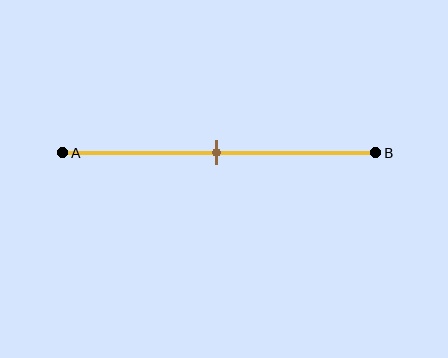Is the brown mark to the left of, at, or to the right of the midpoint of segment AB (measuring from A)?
The brown mark is approximately at the midpoint of segment AB.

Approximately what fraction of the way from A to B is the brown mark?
The brown mark is approximately 50% of the way from A to B.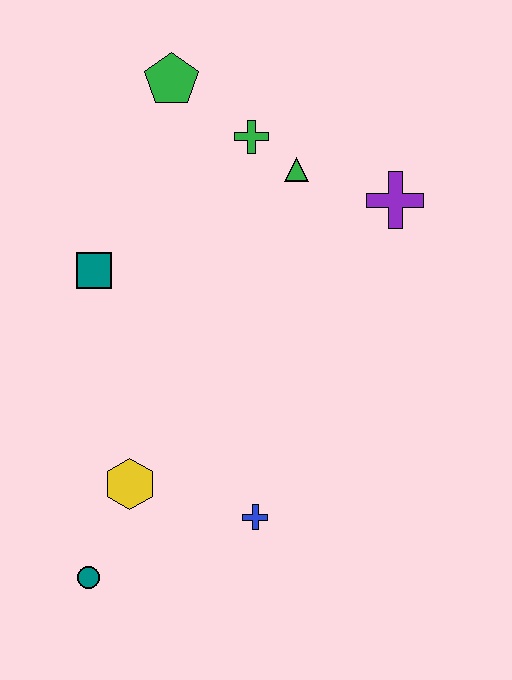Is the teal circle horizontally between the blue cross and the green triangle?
No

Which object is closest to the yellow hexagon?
The teal circle is closest to the yellow hexagon.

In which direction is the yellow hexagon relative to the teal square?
The yellow hexagon is below the teal square.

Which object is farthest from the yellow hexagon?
The green pentagon is farthest from the yellow hexagon.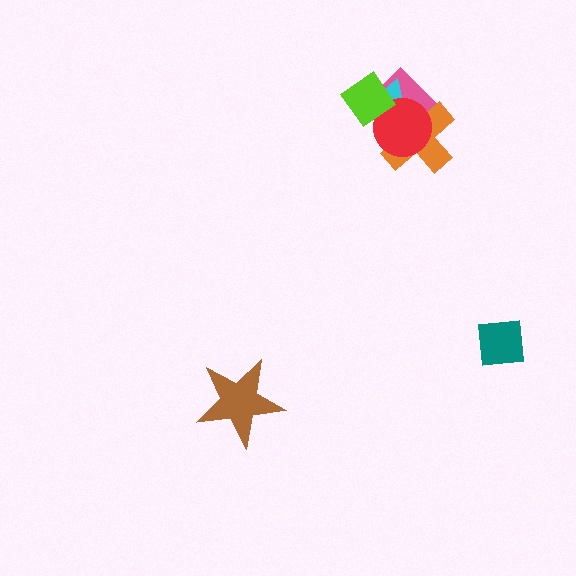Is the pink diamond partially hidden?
Yes, it is partially covered by another shape.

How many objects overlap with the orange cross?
3 objects overlap with the orange cross.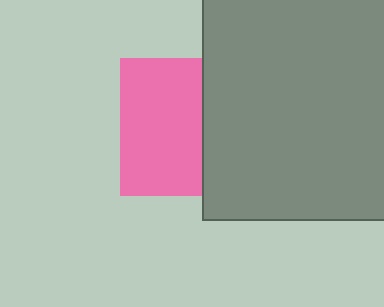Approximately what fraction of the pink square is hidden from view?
Roughly 41% of the pink square is hidden behind the gray rectangle.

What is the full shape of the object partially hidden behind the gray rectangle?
The partially hidden object is a pink square.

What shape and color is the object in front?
The object in front is a gray rectangle.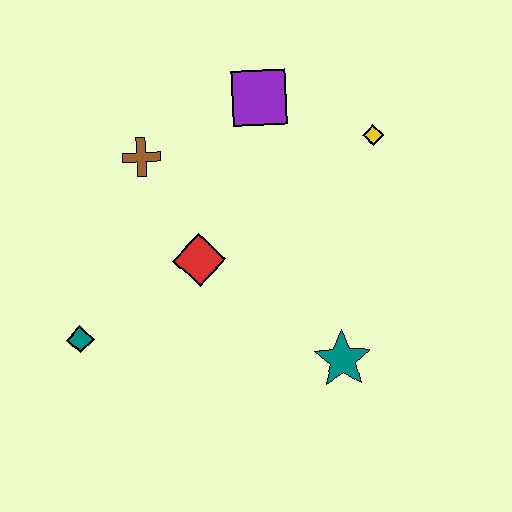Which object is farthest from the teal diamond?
The yellow diamond is farthest from the teal diamond.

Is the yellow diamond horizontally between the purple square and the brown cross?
No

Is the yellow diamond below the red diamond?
No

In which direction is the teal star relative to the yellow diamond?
The teal star is below the yellow diamond.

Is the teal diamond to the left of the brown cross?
Yes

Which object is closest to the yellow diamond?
The purple square is closest to the yellow diamond.